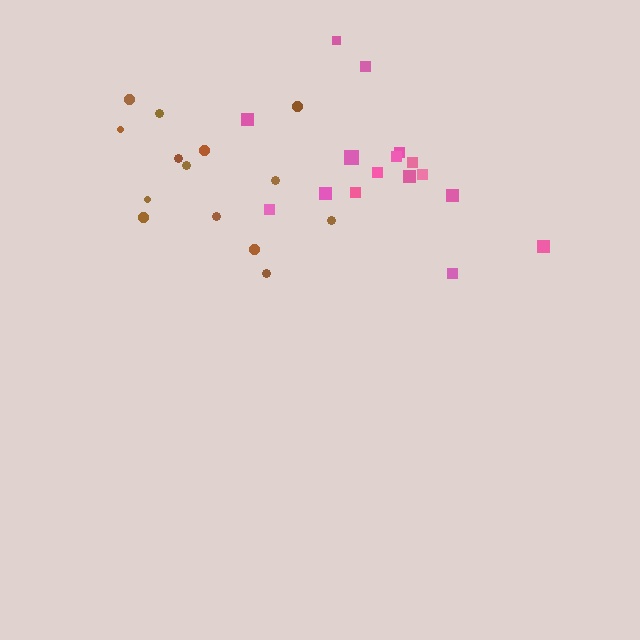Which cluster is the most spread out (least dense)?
Brown.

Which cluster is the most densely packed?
Pink.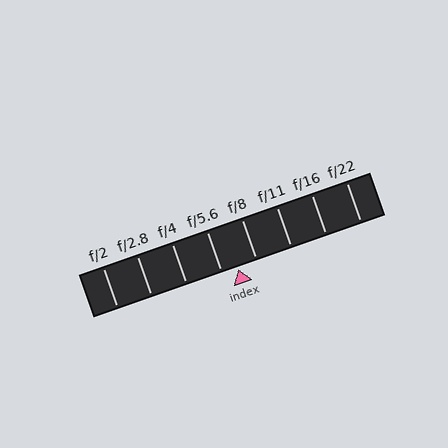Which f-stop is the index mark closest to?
The index mark is closest to f/5.6.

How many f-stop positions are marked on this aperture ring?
There are 8 f-stop positions marked.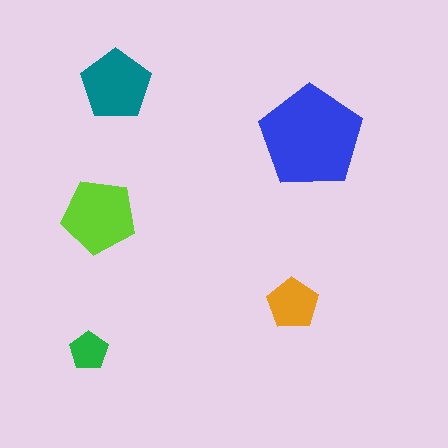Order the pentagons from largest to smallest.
the blue one, the lime one, the teal one, the orange one, the green one.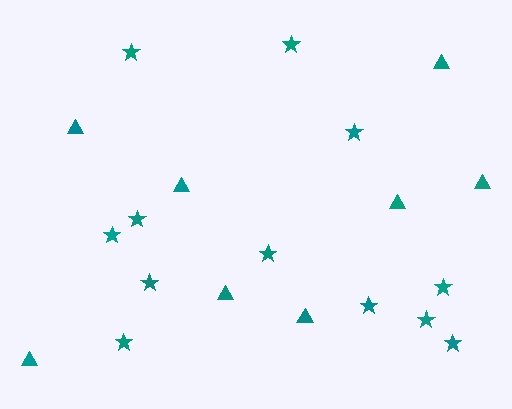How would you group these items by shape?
There are 2 groups: one group of stars (12) and one group of triangles (8).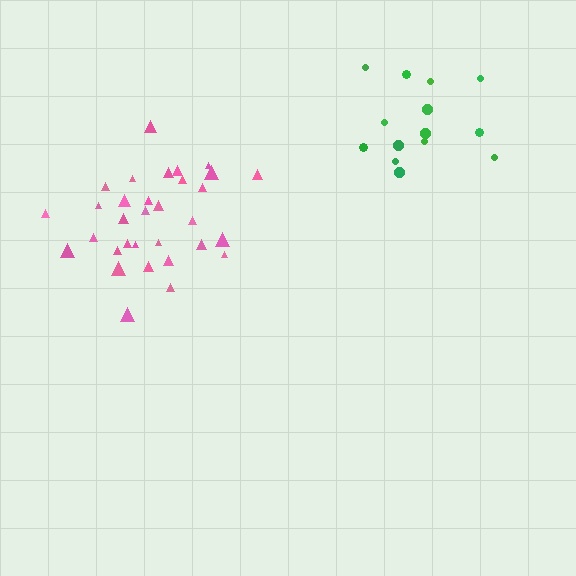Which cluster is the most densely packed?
Pink.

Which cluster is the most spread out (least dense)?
Green.